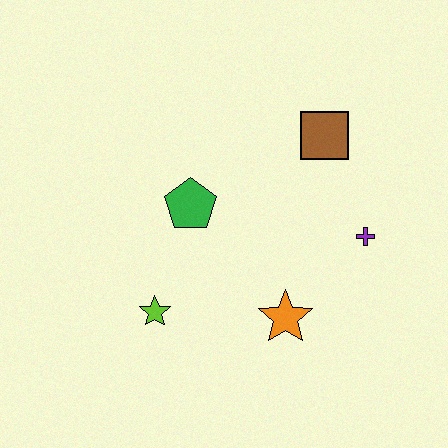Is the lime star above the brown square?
No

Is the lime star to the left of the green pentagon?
Yes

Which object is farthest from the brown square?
The lime star is farthest from the brown square.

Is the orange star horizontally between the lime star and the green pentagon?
No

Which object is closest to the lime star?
The green pentagon is closest to the lime star.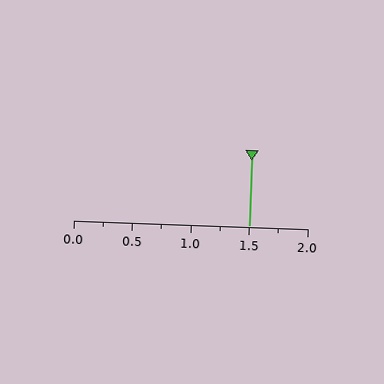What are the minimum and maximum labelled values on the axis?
The axis runs from 0.0 to 2.0.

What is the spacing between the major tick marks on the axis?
The major ticks are spaced 0.5 apart.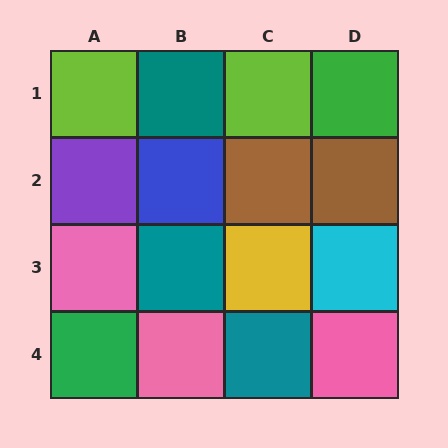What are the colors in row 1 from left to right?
Lime, teal, lime, green.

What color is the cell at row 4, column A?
Green.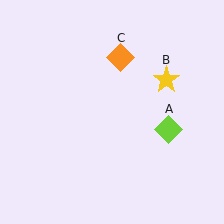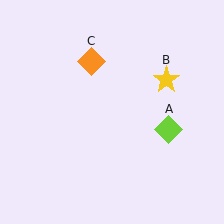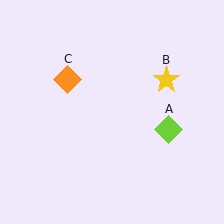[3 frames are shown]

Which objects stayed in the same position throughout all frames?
Lime diamond (object A) and yellow star (object B) remained stationary.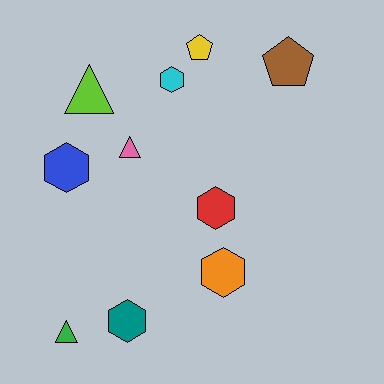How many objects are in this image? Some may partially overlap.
There are 10 objects.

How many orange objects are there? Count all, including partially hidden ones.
There is 1 orange object.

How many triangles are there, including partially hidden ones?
There are 3 triangles.